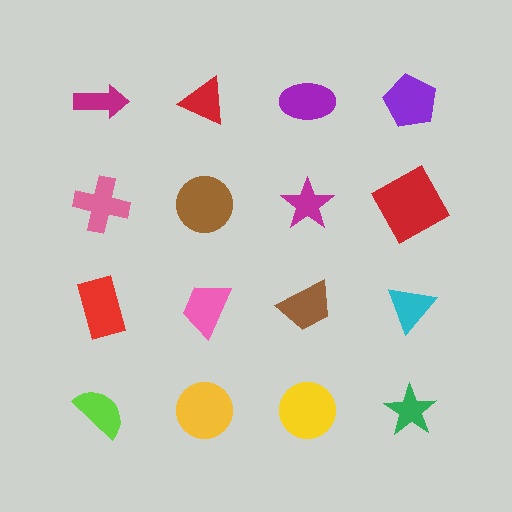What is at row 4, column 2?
A yellow circle.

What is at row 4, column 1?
A lime semicircle.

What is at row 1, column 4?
A purple pentagon.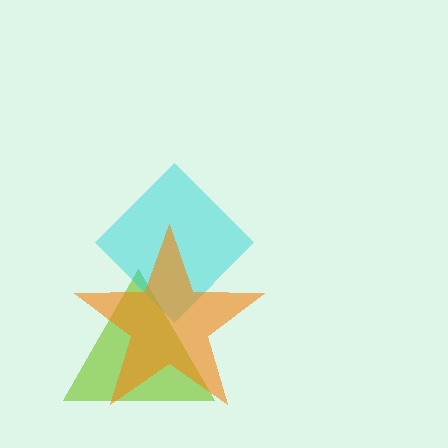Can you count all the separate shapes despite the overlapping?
Yes, there are 3 separate shapes.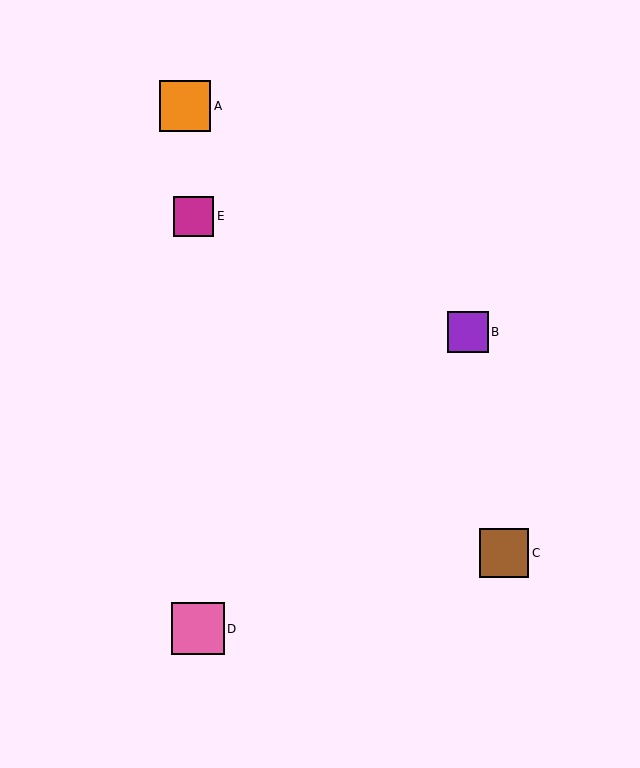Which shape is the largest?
The pink square (labeled D) is the largest.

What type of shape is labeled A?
Shape A is an orange square.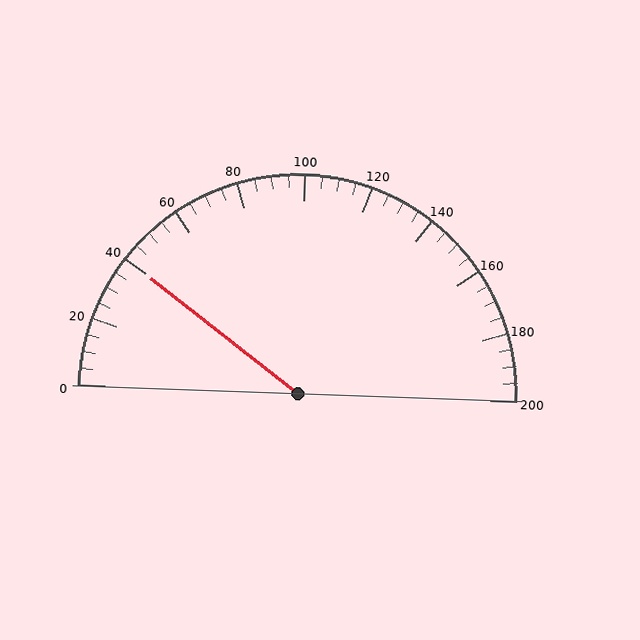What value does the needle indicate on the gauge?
The needle indicates approximately 40.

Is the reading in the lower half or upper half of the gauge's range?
The reading is in the lower half of the range (0 to 200).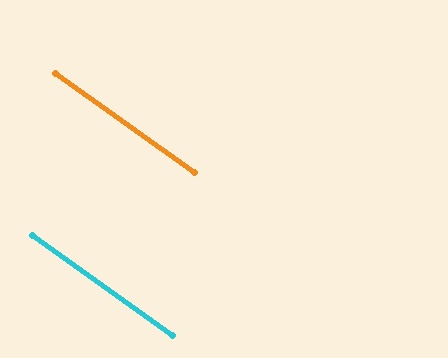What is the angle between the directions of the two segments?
Approximately 0 degrees.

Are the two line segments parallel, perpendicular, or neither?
Parallel — their directions differ by only 0.2°.